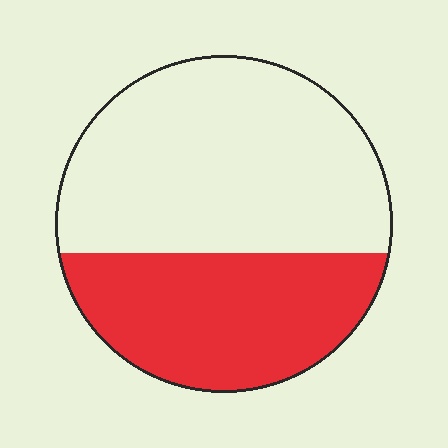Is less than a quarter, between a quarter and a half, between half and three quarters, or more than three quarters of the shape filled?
Between a quarter and a half.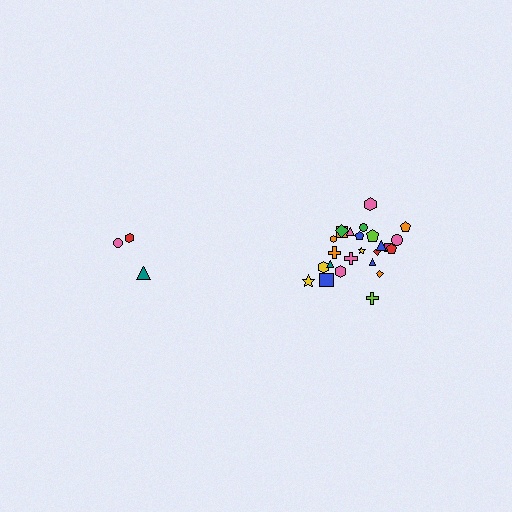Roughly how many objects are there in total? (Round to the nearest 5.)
Roughly 30 objects in total.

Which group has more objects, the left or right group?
The right group.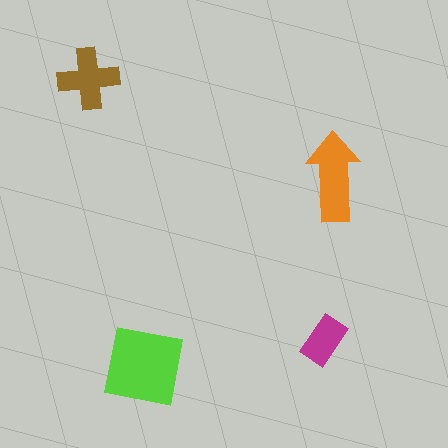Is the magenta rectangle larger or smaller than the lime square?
Smaller.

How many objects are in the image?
There are 4 objects in the image.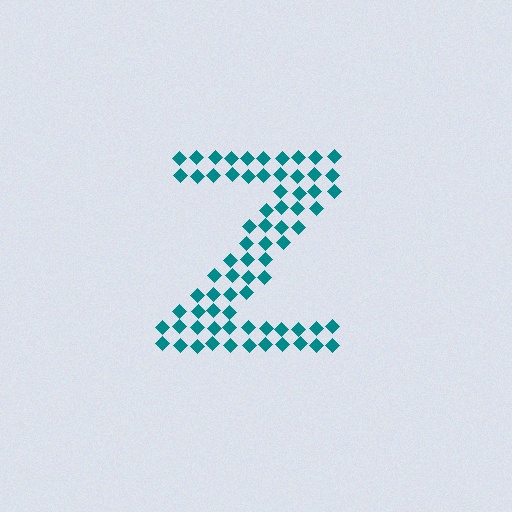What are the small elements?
The small elements are diamonds.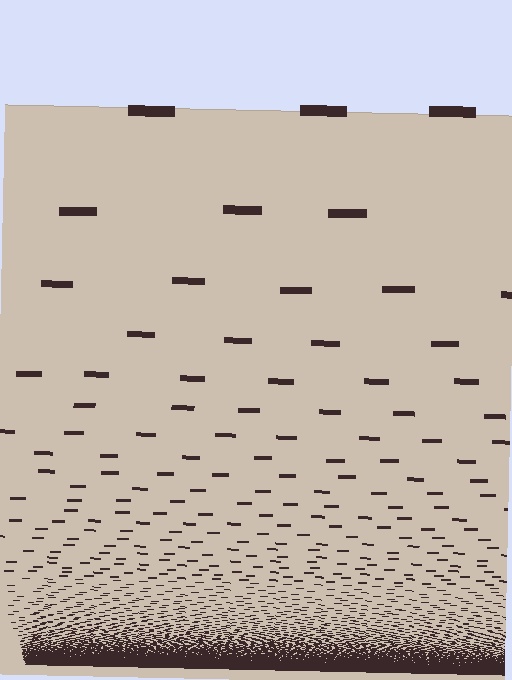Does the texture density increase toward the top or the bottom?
Density increases toward the bottom.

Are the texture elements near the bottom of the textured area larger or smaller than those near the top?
Smaller. The gradient is inverted — elements near the bottom are smaller and denser.